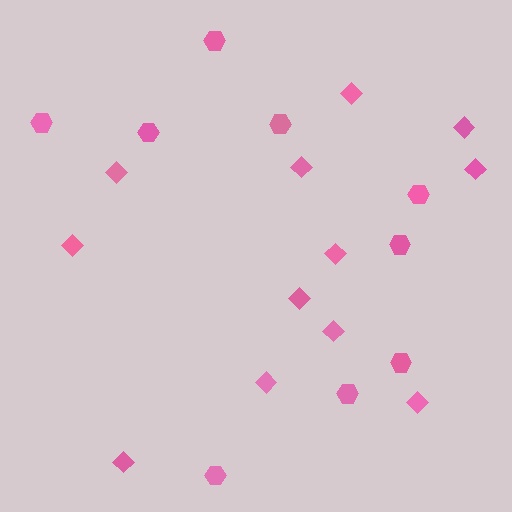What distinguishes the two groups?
There are 2 groups: one group of diamonds (12) and one group of hexagons (9).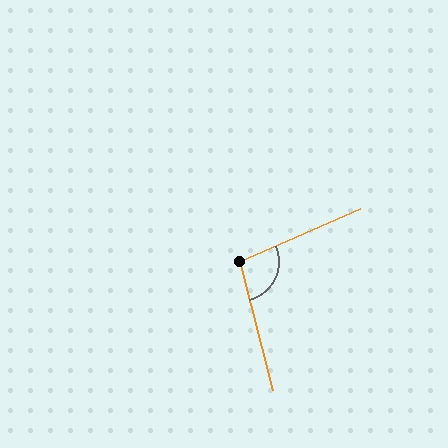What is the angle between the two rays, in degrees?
Approximately 99 degrees.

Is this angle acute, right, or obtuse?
It is obtuse.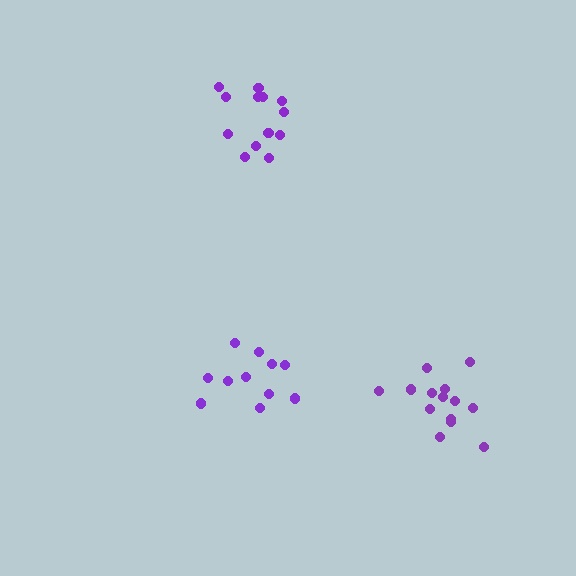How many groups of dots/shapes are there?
There are 3 groups.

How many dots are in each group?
Group 1: 13 dots, Group 2: 11 dots, Group 3: 14 dots (38 total).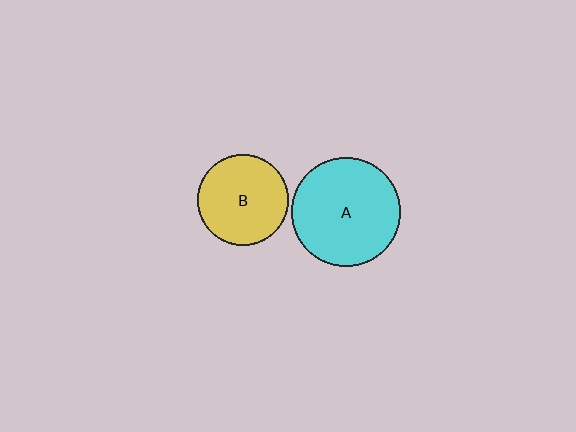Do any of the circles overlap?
No, none of the circles overlap.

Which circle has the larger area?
Circle A (cyan).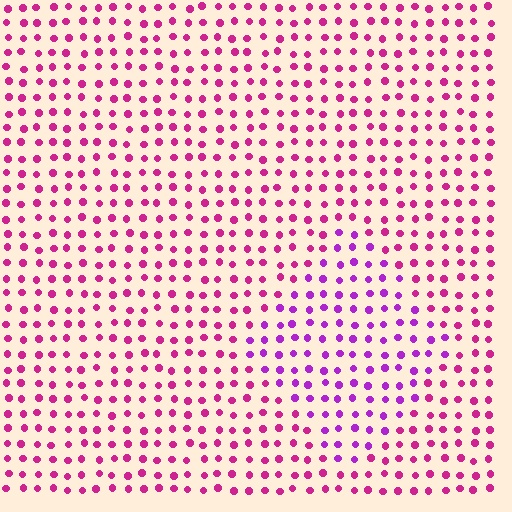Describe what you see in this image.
The image is filled with small magenta elements in a uniform arrangement. A diamond-shaped region is visible where the elements are tinted to a slightly different hue, forming a subtle color boundary.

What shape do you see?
I see a diamond.